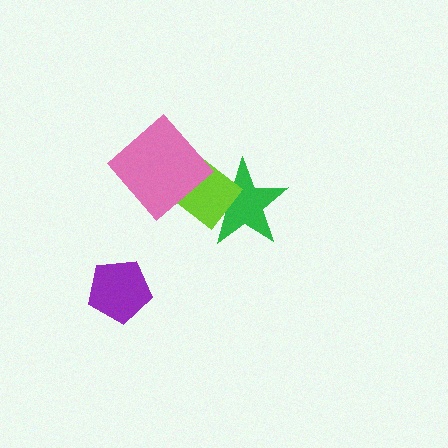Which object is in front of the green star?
The lime diamond is in front of the green star.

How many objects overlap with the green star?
1 object overlaps with the green star.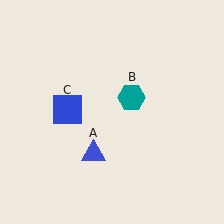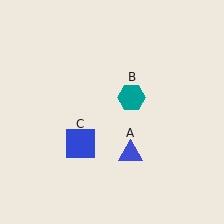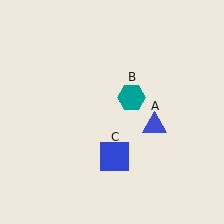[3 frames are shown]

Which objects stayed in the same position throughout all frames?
Teal hexagon (object B) remained stationary.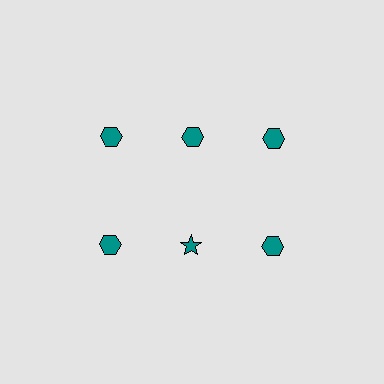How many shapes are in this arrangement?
There are 6 shapes arranged in a grid pattern.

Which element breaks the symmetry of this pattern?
The teal star in the second row, second from left column breaks the symmetry. All other shapes are teal hexagons.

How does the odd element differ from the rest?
It has a different shape: star instead of hexagon.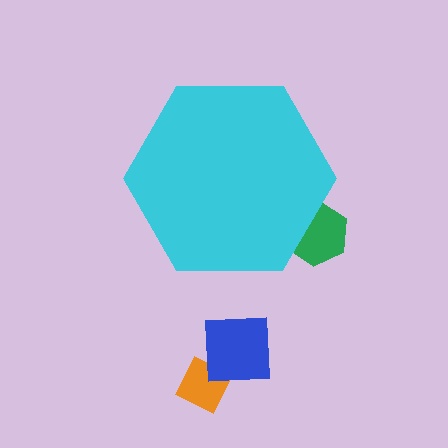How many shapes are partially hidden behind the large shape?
1 shape is partially hidden.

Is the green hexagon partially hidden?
Yes, the green hexagon is partially hidden behind the cyan hexagon.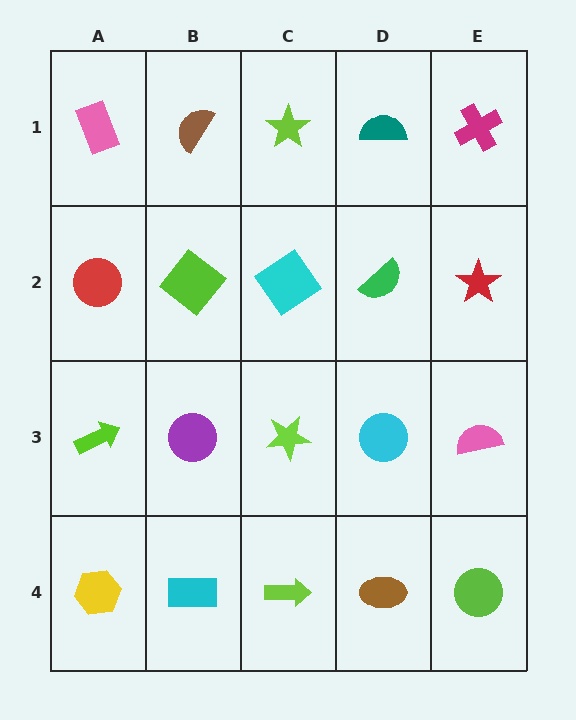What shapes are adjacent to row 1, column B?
A lime diamond (row 2, column B), a pink rectangle (row 1, column A), a lime star (row 1, column C).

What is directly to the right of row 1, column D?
A magenta cross.